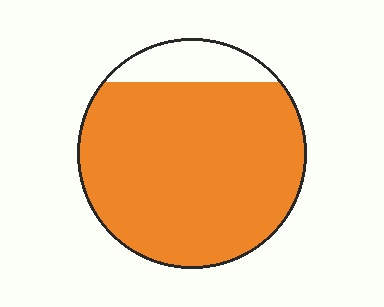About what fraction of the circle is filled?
About seven eighths (7/8).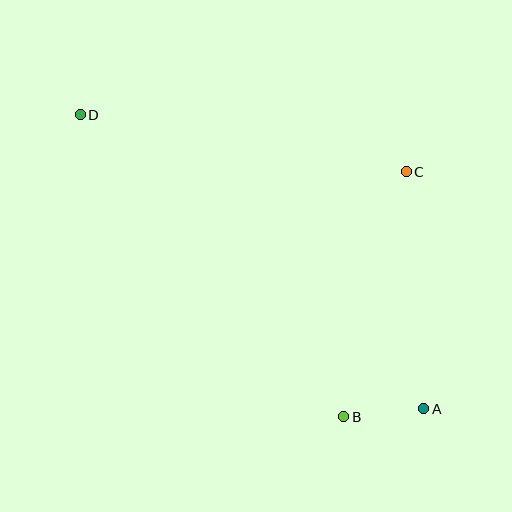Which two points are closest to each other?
Points A and B are closest to each other.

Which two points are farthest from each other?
Points A and D are farthest from each other.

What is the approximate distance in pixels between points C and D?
The distance between C and D is approximately 331 pixels.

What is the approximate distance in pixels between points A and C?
The distance between A and C is approximately 238 pixels.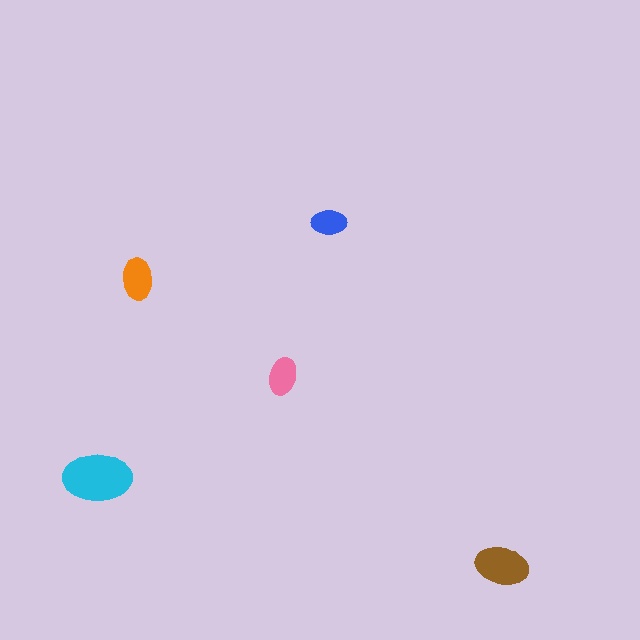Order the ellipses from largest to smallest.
the cyan one, the brown one, the orange one, the pink one, the blue one.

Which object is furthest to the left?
The cyan ellipse is leftmost.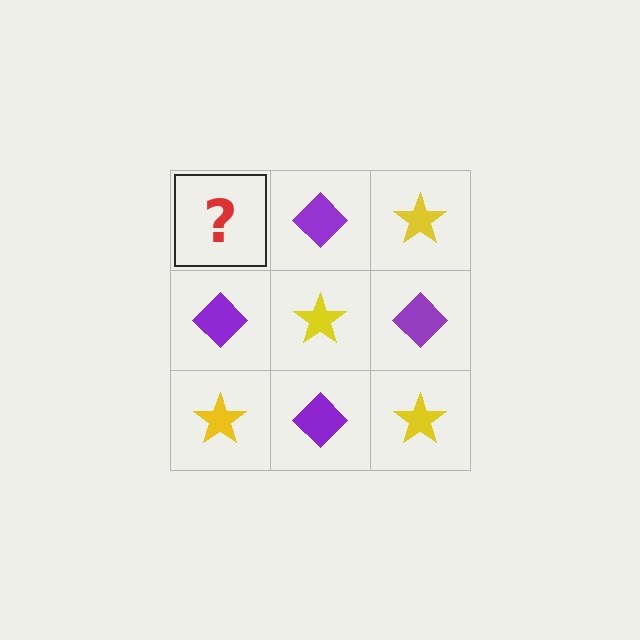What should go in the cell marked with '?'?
The missing cell should contain a yellow star.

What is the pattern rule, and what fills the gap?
The rule is that it alternates yellow star and purple diamond in a checkerboard pattern. The gap should be filled with a yellow star.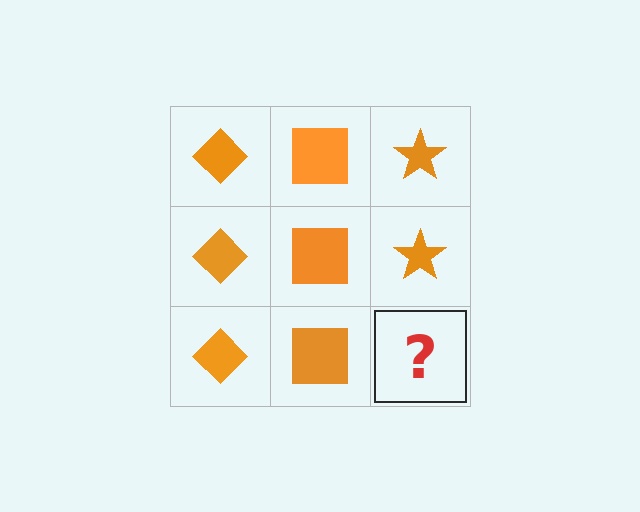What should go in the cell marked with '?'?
The missing cell should contain an orange star.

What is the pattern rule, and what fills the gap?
The rule is that each column has a consistent shape. The gap should be filled with an orange star.